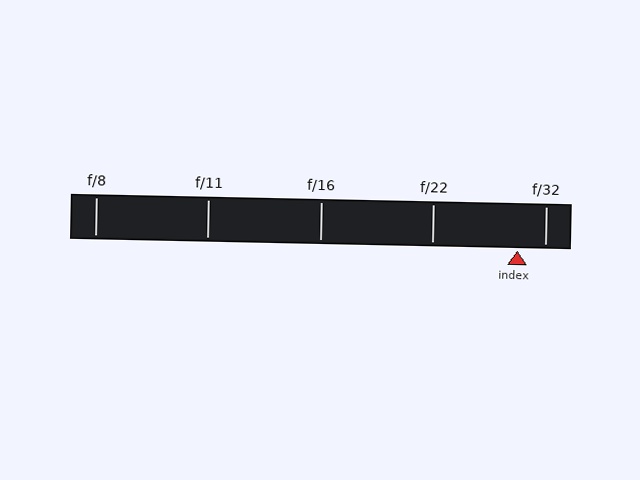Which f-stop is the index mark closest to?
The index mark is closest to f/32.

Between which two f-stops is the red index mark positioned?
The index mark is between f/22 and f/32.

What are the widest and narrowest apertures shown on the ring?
The widest aperture shown is f/8 and the narrowest is f/32.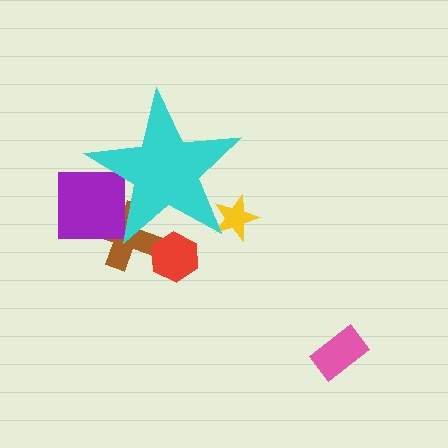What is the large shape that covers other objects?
A cyan star.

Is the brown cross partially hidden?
Yes, the brown cross is partially hidden behind the cyan star.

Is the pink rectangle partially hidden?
No, the pink rectangle is fully visible.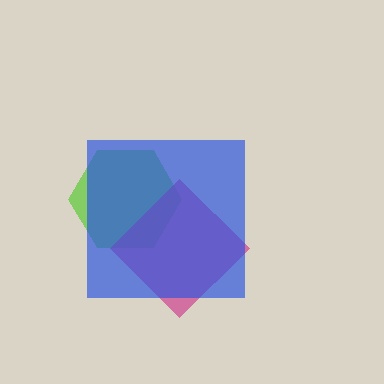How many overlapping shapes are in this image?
There are 3 overlapping shapes in the image.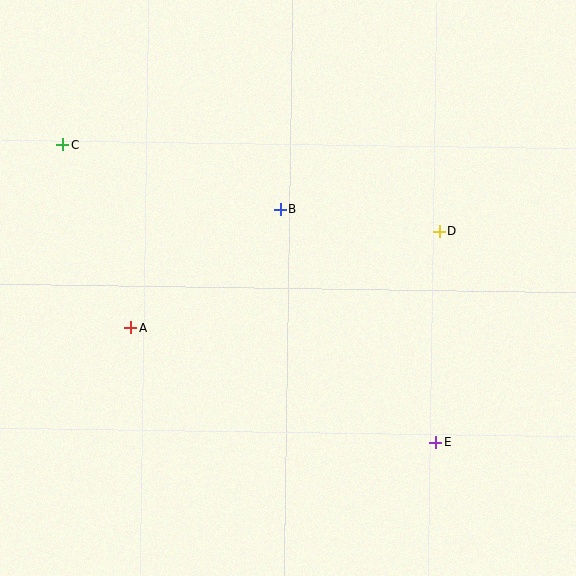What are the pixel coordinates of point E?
Point E is at (435, 442).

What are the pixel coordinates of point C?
Point C is at (63, 144).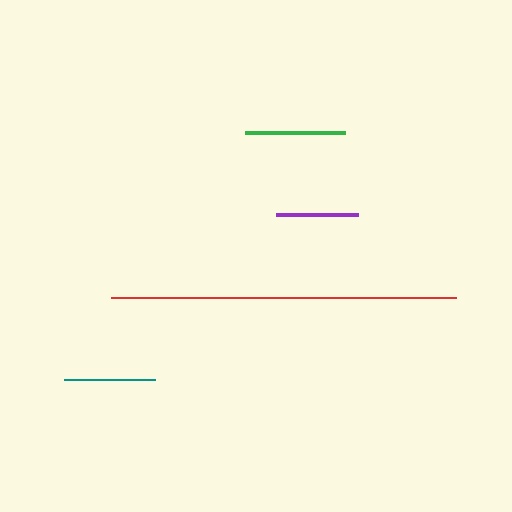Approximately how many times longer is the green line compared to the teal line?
The green line is approximately 1.1 times the length of the teal line.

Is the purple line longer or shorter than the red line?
The red line is longer than the purple line.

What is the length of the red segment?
The red segment is approximately 345 pixels long.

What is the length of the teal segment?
The teal segment is approximately 91 pixels long.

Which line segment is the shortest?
The purple line is the shortest at approximately 82 pixels.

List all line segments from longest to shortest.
From longest to shortest: red, green, teal, purple.